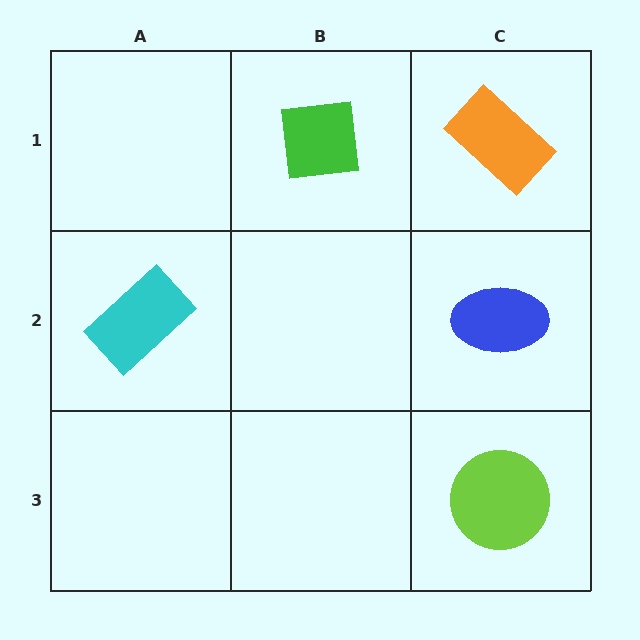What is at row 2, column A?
A cyan rectangle.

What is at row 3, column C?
A lime circle.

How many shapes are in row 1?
2 shapes.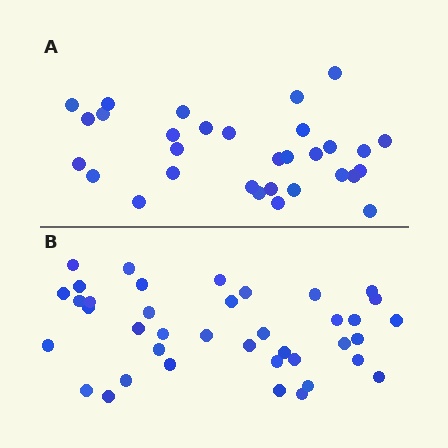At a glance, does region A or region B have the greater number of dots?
Region B (the bottom region) has more dots.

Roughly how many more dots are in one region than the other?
Region B has roughly 8 or so more dots than region A.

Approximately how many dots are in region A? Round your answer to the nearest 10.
About 30 dots. (The exact count is 31, which rounds to 30.)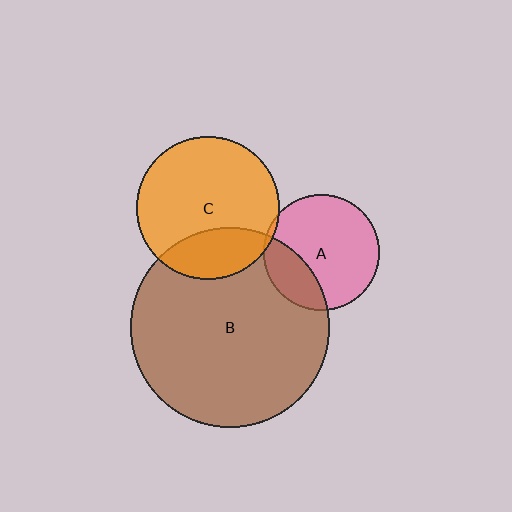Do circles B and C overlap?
Yes.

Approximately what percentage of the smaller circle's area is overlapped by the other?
Approximately 25%.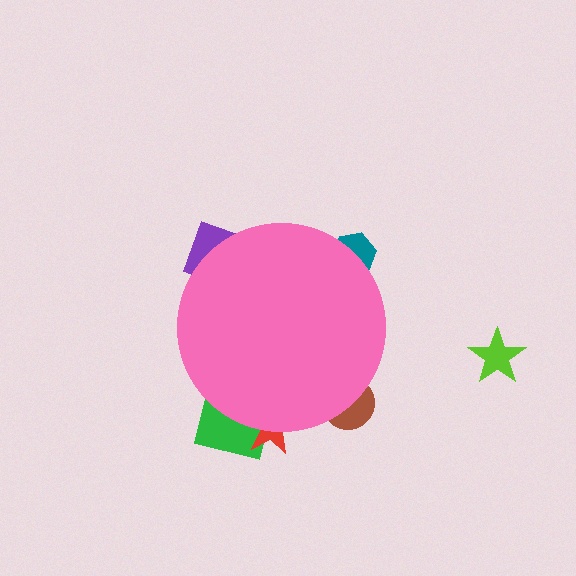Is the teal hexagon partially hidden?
Yes, the teal hexagon is partially hidden behind the pink circle.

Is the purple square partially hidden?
Yes, the purple square is partially hidden behind the pink circle.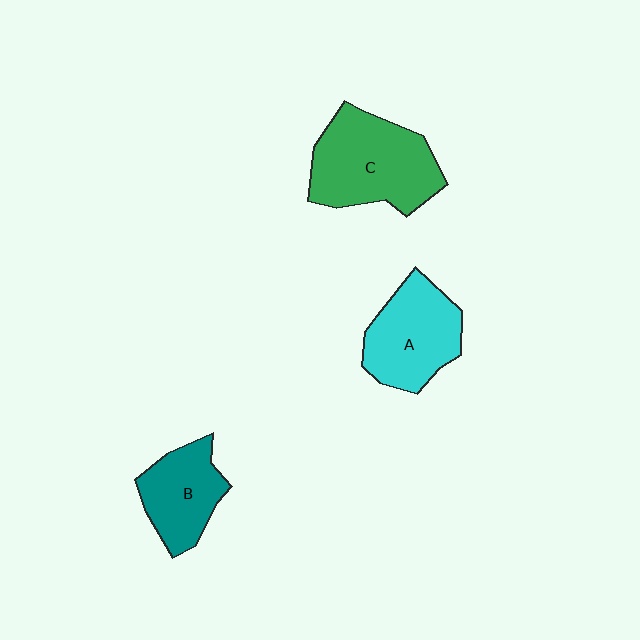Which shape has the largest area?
Shape C (green).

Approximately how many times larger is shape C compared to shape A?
Approximately 1.2 times.